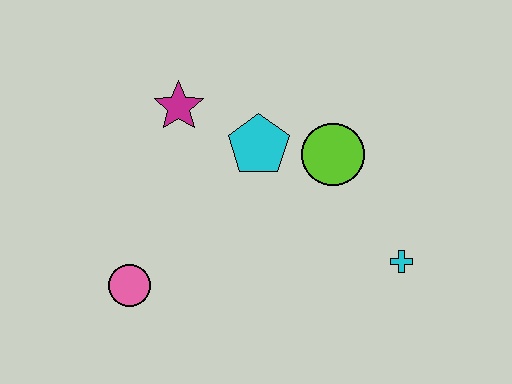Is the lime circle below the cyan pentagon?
Yes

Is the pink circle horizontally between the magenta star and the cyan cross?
No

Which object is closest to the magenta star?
The cyan pentagon is closest to the magenta star.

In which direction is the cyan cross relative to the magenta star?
The cyan cross is to the right of the magenta star.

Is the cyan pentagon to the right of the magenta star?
Yes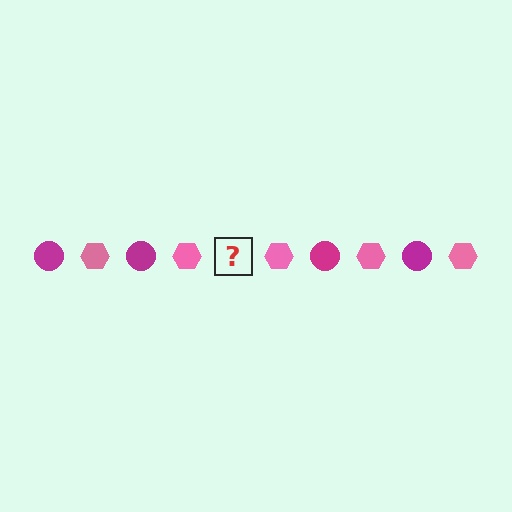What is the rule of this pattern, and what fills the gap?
The rule is that the pattern alternates between magenta circle and pink hexagon. The gap should be filled with a magenta circle.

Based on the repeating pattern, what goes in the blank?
The blank should be a magenta circle.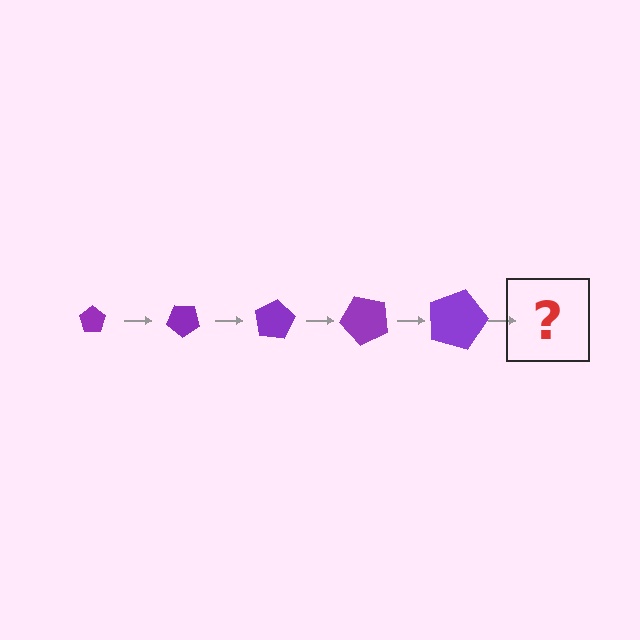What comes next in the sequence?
The next element should be a pentagon, larger than the previous one and rotated 200 degrees from the start.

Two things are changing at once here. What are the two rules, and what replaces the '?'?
The two rules are that the pentagon grows larger each step and it rotates 40 degrees each step. The '?' should be a pentagon, larger than the previous one and rotated 200 degrees from the start.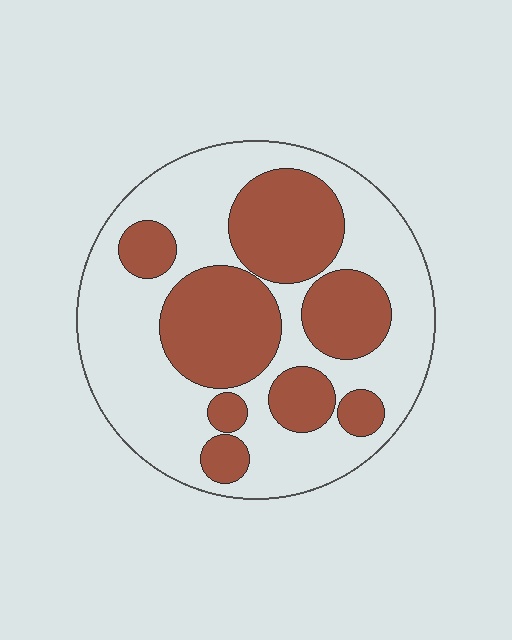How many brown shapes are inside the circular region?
8.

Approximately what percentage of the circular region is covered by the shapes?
Approximately 40%.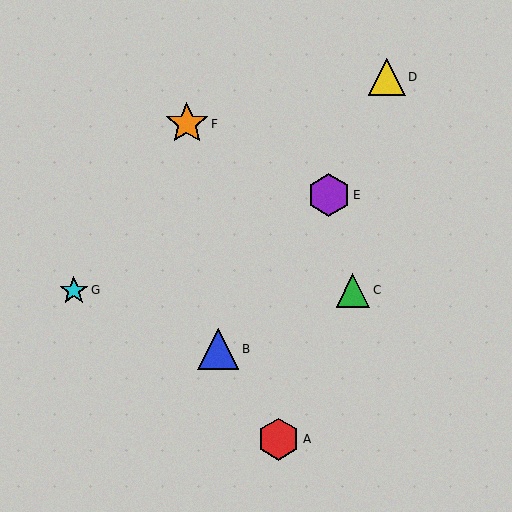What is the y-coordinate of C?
Object C is at y≈290.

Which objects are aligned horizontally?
Objects C, G are aligned horizontally.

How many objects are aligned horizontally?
2 objects (C, G) are aligned horizontally.